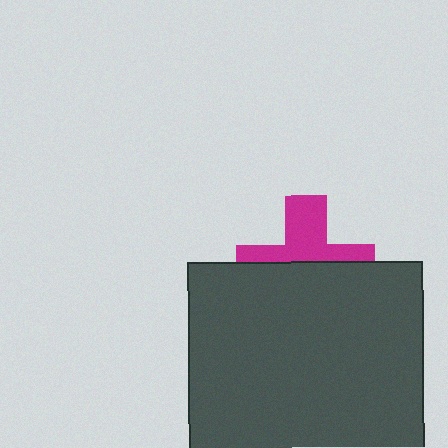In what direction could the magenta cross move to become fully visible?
The magenta cross could move up. That would shift it out from behind the dark gray square entirely.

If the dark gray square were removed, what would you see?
You would see the complete magenta cross.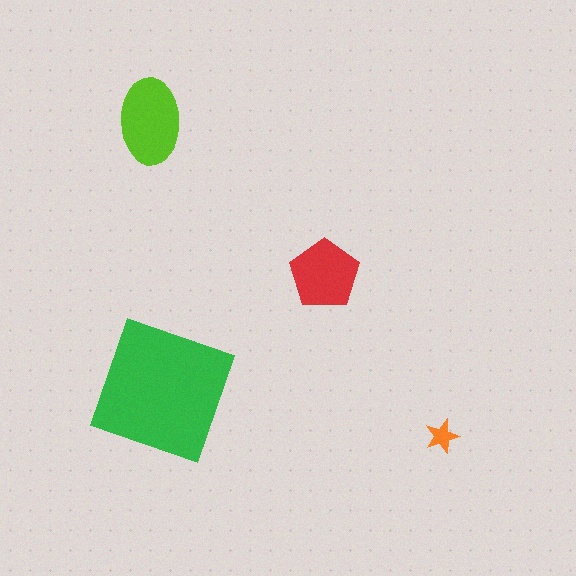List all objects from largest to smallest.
The green square, the lime ellipse, the red pentagon, the orange star.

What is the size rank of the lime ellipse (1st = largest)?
2nd.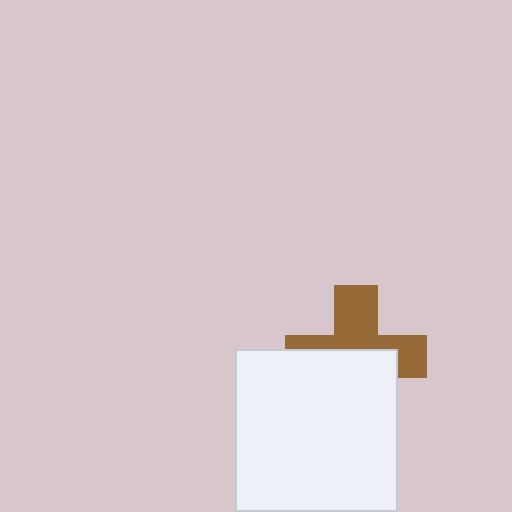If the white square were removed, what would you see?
You would see the complete brown cross.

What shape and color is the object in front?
The object in front is a white square.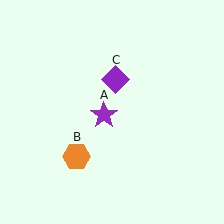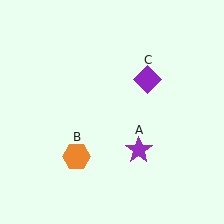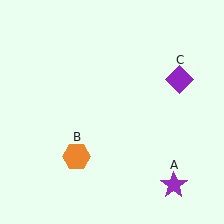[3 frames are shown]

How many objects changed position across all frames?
2 objects changed position: purple star (object A), purple diamond (object C).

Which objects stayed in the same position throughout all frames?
Orange hexagon (object B) remained stationary.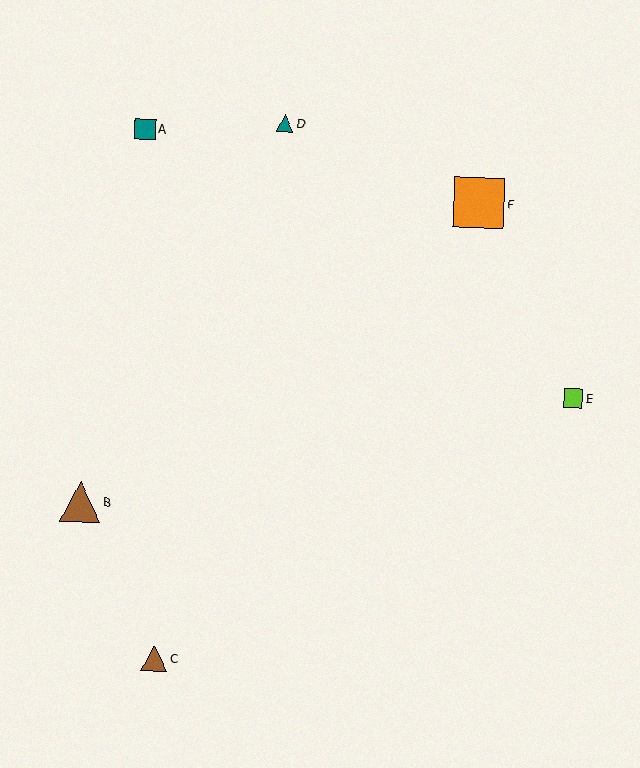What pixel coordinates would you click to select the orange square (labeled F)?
Click at (479, 203) to select the orange square F.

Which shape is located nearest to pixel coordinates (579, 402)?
The lime square (labeled E) at (573, 398) is nearest to that location.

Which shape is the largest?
The orange square (labeled F) is the largest.